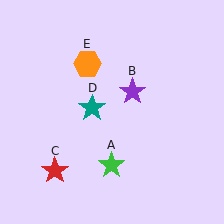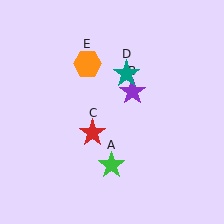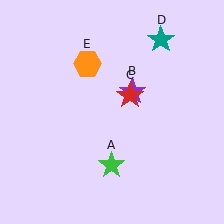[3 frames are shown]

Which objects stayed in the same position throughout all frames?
Green star (object A) and purple star (object B) and orange hexagon (object E) remained stationary.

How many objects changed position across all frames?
2 objects changed position: red star (object C), teal star (object D).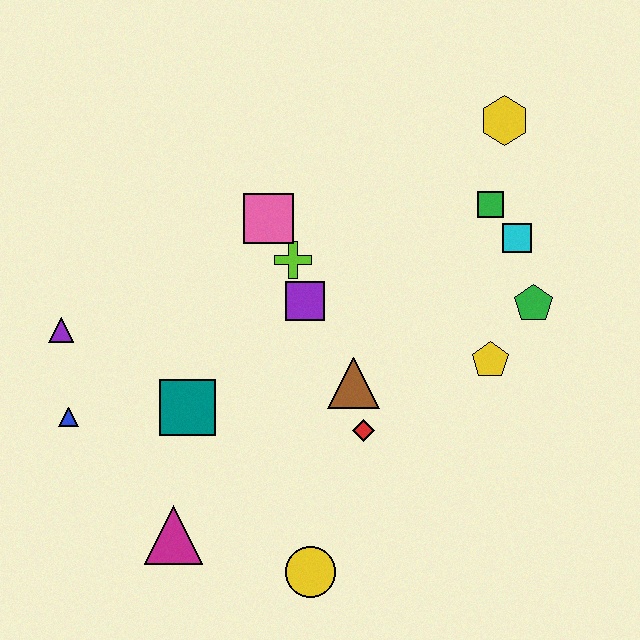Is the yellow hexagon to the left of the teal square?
No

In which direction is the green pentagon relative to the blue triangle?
The green pentagon is to the right of the blue triangle.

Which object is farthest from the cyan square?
The blue triangle is farthest from the cyan square.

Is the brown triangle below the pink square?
Yes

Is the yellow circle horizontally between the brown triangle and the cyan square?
No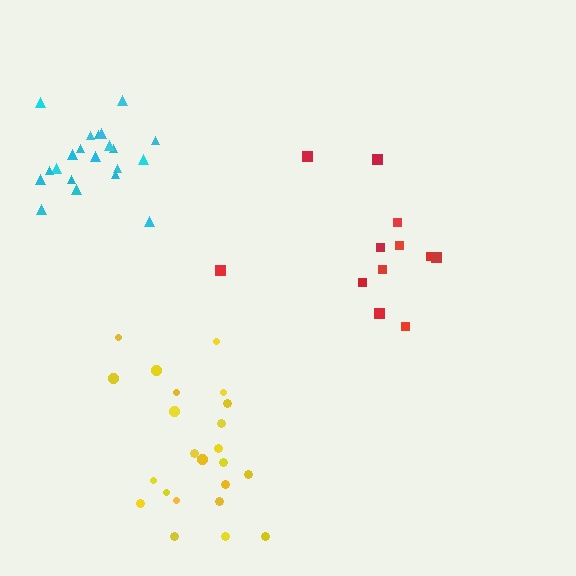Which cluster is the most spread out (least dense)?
Red.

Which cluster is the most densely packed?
Cyan.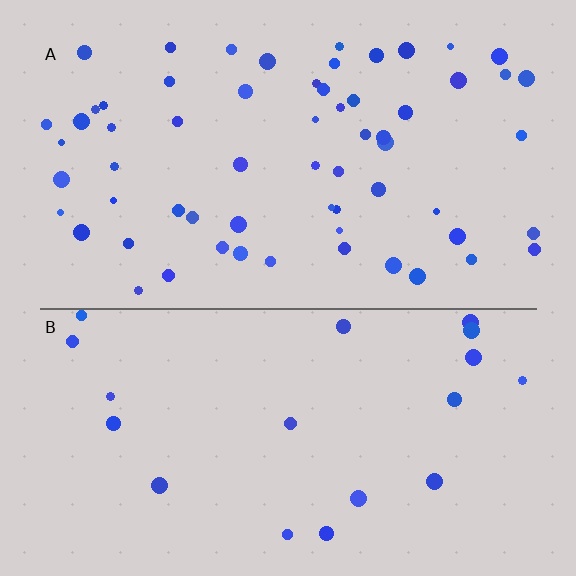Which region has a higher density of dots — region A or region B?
A (the top).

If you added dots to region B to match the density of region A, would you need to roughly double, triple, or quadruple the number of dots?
Approximately triple.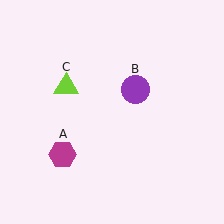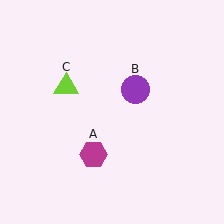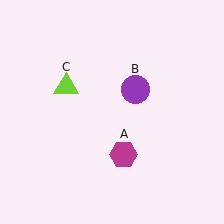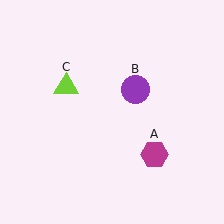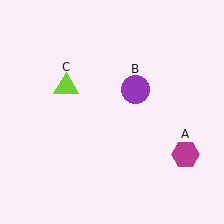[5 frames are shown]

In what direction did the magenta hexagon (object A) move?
The magenta hexagon (object A) moved right.